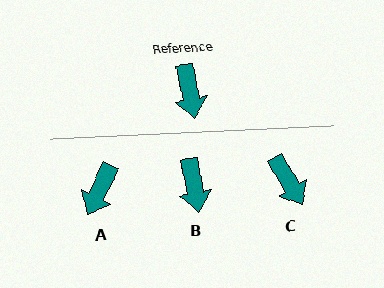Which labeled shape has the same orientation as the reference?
B.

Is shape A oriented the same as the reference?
No, it is off by about 36 degrees.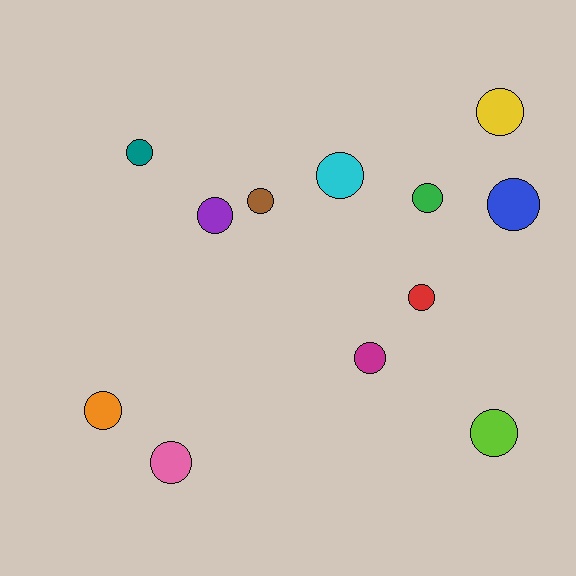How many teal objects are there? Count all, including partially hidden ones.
There is 1 teal object.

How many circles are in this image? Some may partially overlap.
There are 12 circles.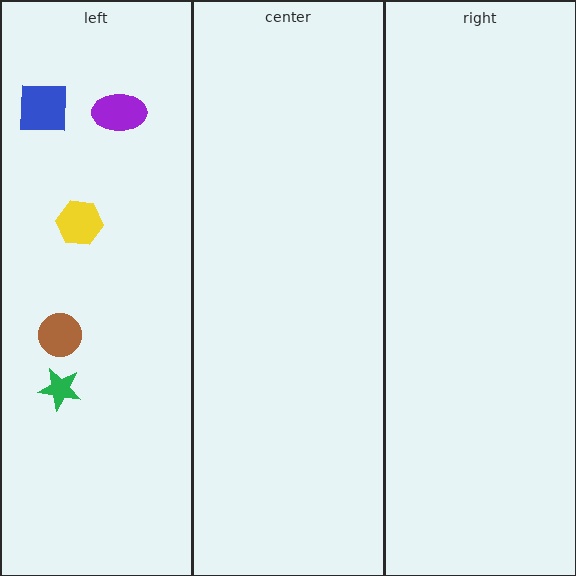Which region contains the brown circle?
The left region.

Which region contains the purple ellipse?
The left region.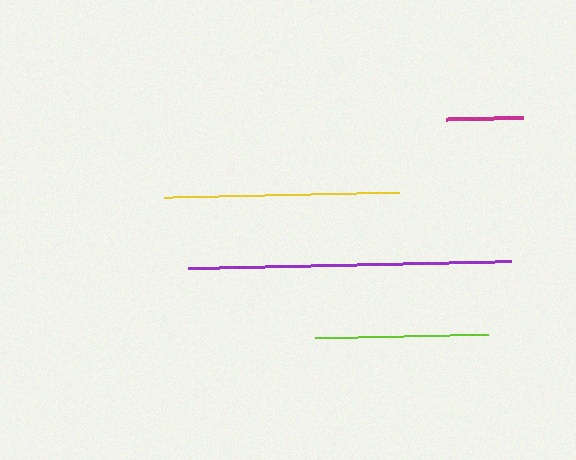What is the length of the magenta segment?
The magenta segment is approximately 76 pixels long.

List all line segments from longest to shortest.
From longest to shortest: purple, yellow, lime, magenta.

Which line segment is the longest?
The purple line is the longest at approximately 323 pixels.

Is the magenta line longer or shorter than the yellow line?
The yellow line is longer than the magenta line.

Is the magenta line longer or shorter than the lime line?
The lime line is longer than the magenta line.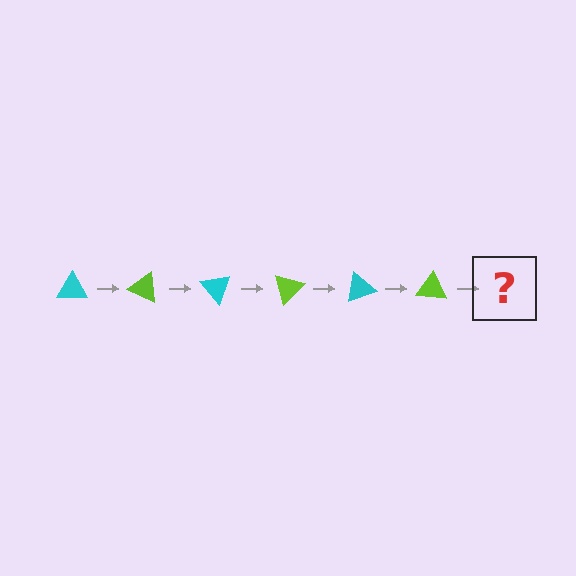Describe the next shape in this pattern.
It should be a cyan triangle, rotated 150 degrees from the start.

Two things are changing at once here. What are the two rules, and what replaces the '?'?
The two rules are that it rotates 25 degrees each step and the color cycles through cyan and lime. The '?' should be a cyan triangle, rotated 150 degrees from the start.